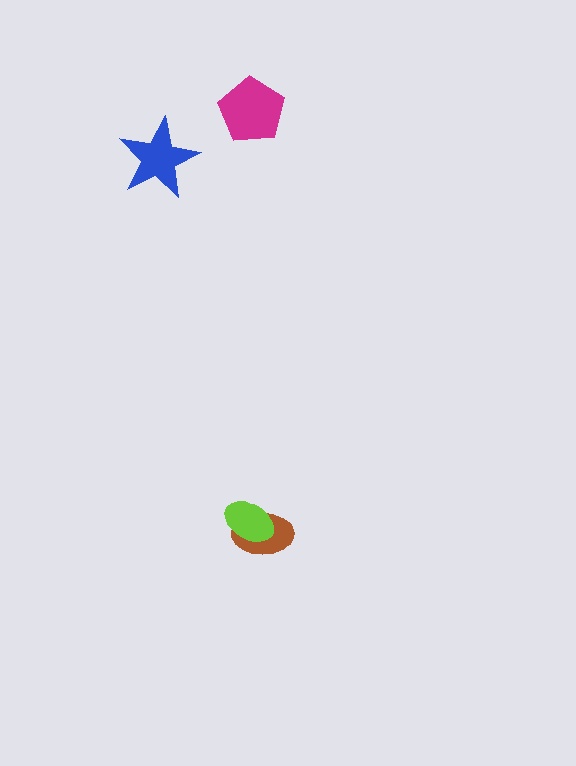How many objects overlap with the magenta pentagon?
0 objects overlap with the magenta pentagon.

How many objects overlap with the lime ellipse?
1 object overlaps with the lime ellipse.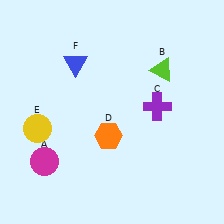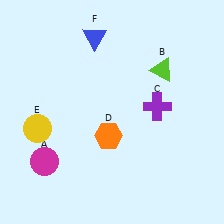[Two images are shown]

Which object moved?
The blue triangle (F) moved up.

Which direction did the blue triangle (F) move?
The blue triangle (F) moved up.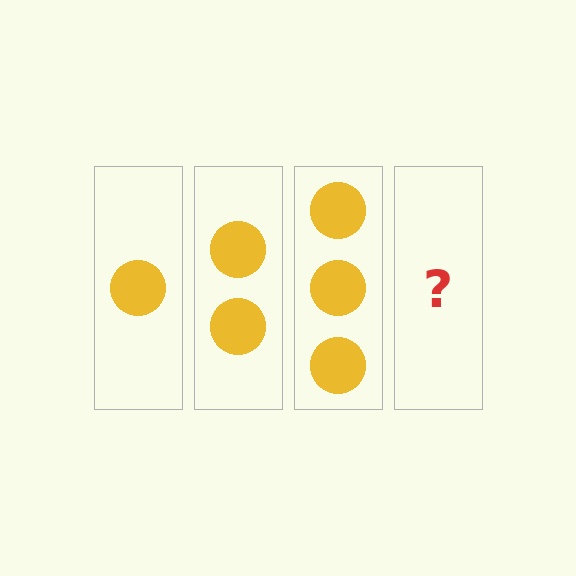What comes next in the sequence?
The next element should be 4 circles.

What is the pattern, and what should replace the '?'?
The pattern is that each step adds one more circle. The '?' should be 4 circles.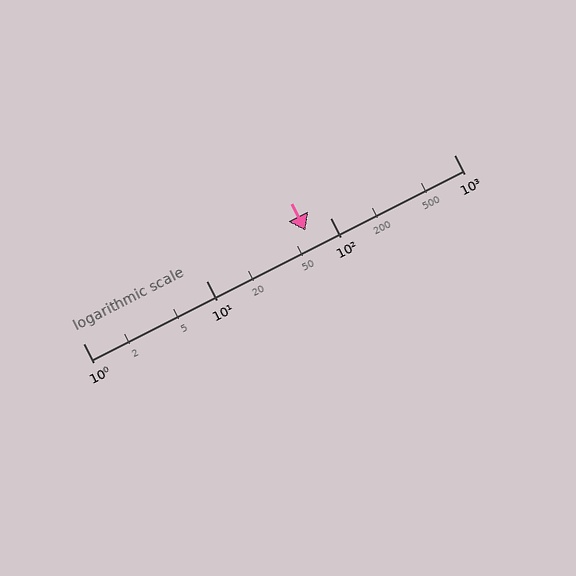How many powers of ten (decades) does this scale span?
The scale spans 3 decades, from 1 to 1000.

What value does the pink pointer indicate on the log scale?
The pointer indicates approximately 63.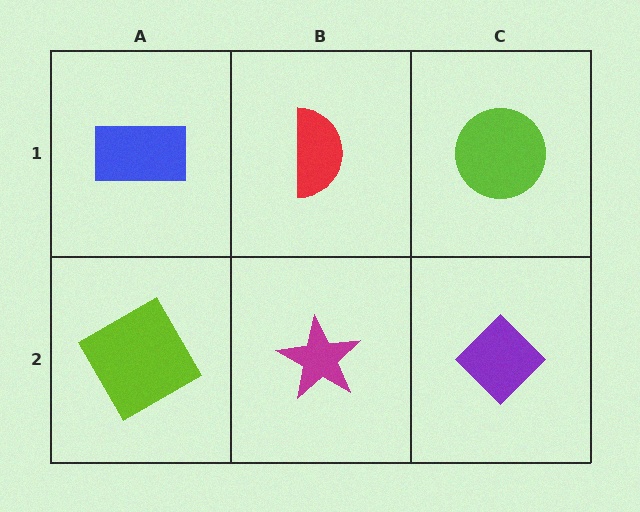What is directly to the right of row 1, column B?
A lime circle.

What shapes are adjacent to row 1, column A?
A lime diamond (row 2, column A), a red semicircle (row 1, column B).